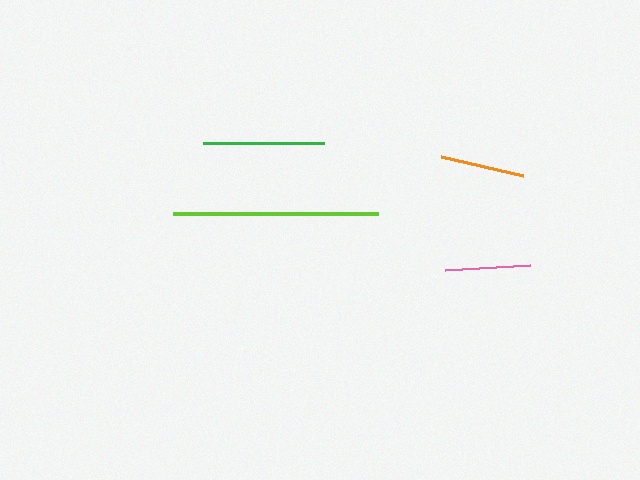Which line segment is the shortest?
The orange line is the shortest at approximately 84 pixels.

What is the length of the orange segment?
The orange segment is approximately 84 pixels long.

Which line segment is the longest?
The lime line is the longest at approximately 204 pixels.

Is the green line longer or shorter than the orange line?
The green line is longer than the orange line.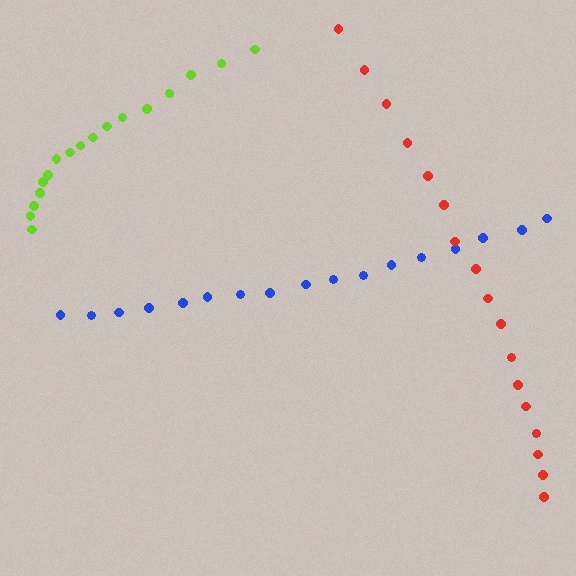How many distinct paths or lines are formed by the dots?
There are 3 distinct paths.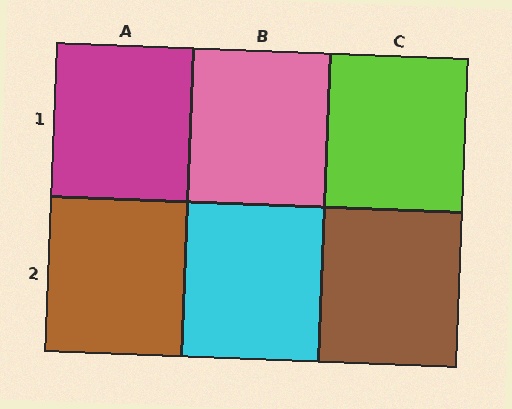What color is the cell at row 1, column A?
Magenta.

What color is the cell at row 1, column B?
Pink.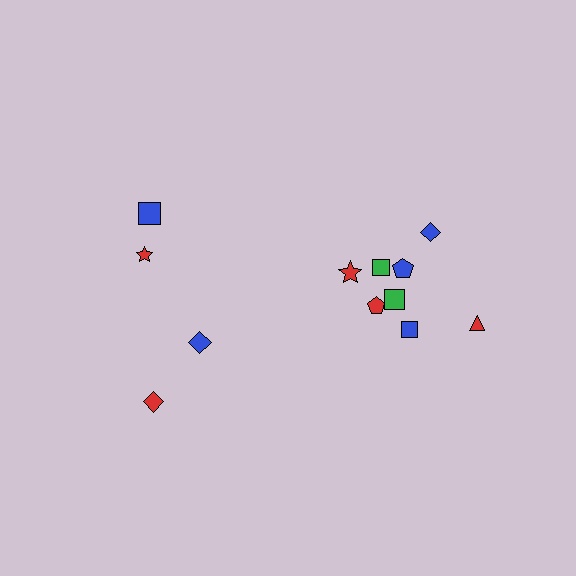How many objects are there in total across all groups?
There are 12 objects.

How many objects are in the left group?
There are 4 objects.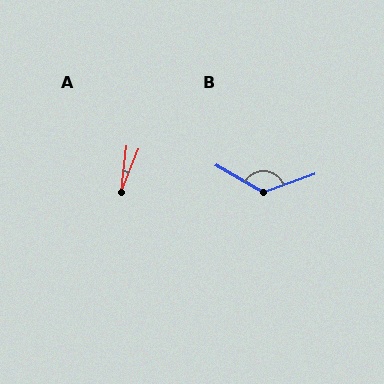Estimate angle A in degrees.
Approximately 15 degrees.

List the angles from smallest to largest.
A (15°), B (130°).